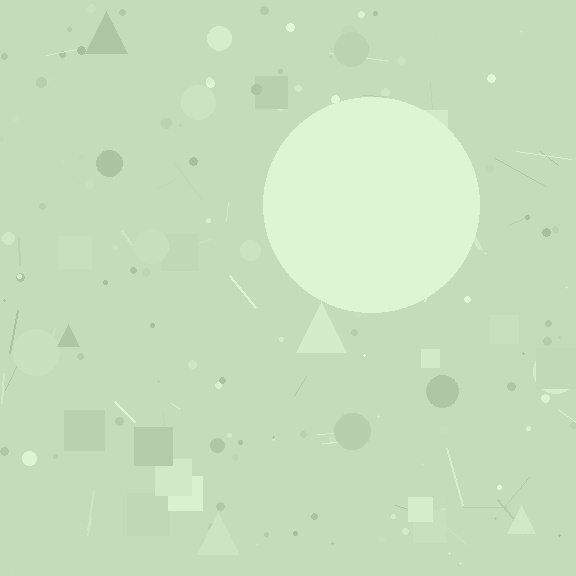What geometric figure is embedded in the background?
A circle is embedded in the background.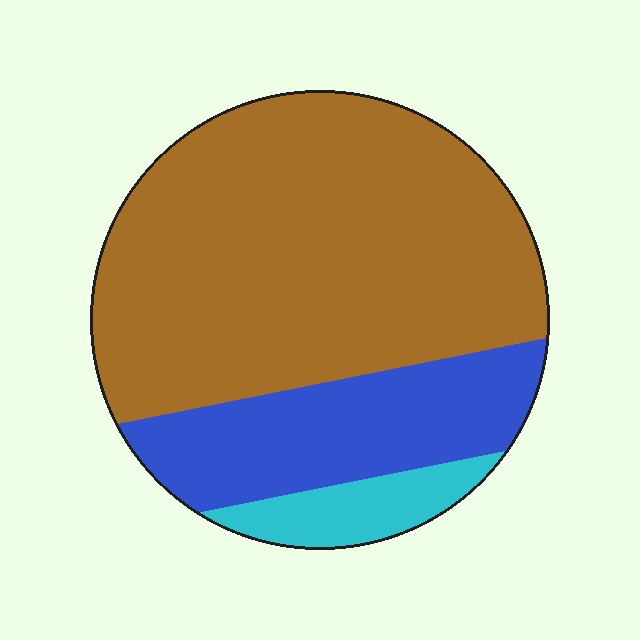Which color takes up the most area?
Brown, at roughly 65%.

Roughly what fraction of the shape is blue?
Blue covers roughly 25% of the shape.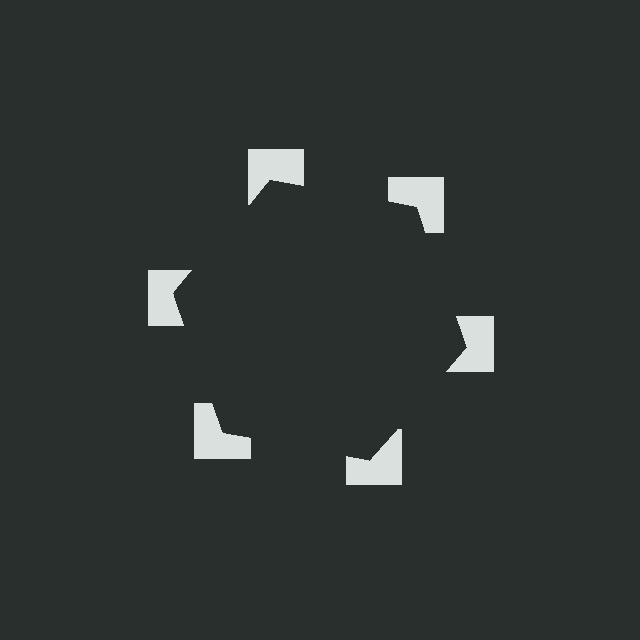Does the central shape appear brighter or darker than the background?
It typically appears slightly darker than the background, even though no actual brightness change is drawn.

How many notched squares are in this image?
There are 6 — one at each vertex of the illusory hexagon.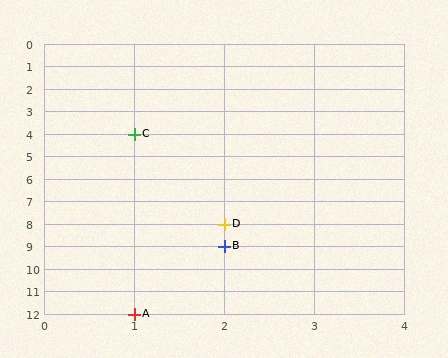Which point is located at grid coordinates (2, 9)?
Point B is at (2, 9).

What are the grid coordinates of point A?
Point A is at grid coordinates (1, 12).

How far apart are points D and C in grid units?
Points D and C are 1 column and 4 rows apart (about 4.1 grid units diagonally).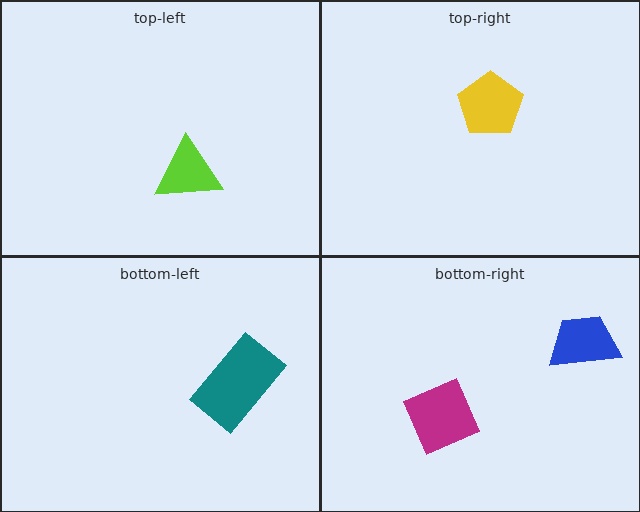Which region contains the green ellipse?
The bottom-left region.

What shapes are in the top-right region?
The yellow pentagon.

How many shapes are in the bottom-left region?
2.